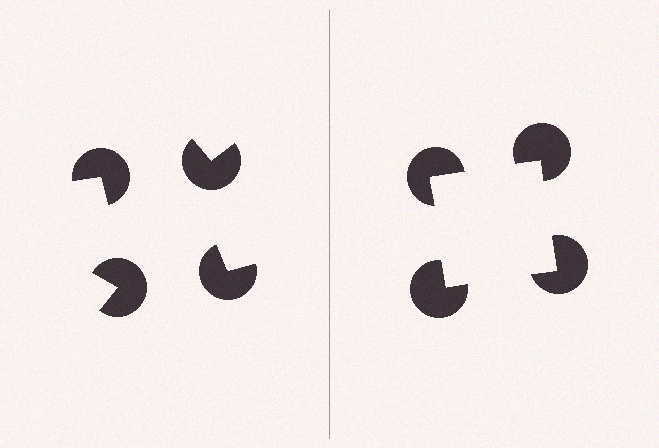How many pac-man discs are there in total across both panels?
8 — 4 on each side.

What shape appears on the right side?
An illusory square.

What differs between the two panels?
The pac-man discs are positioned identically on both sides; only the wedge orientations differ. On the right they align to a square; on the left they are misaligned.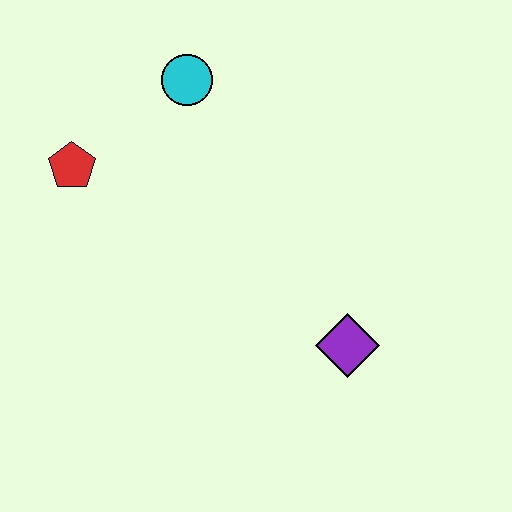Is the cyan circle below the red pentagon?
No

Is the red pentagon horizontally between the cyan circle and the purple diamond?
No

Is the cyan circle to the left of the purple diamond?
Yes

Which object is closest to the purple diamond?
The cyan circle is closest to the purple diamond.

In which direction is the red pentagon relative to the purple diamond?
The red pentagon is to the left of the purple diamond.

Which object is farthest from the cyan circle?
The purple diamond is farthest from the cyan circle.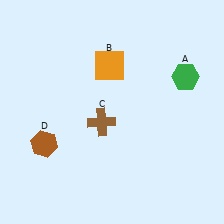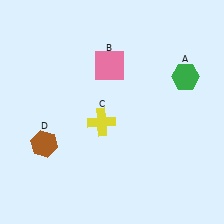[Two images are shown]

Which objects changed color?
B changed from orange to pink. C changed from brown to yellow.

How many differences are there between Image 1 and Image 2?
There are 2 differences between the two images.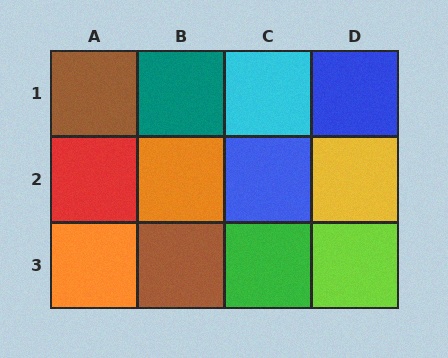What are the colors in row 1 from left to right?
Brown, teal, cyan, blue.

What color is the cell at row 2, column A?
Red.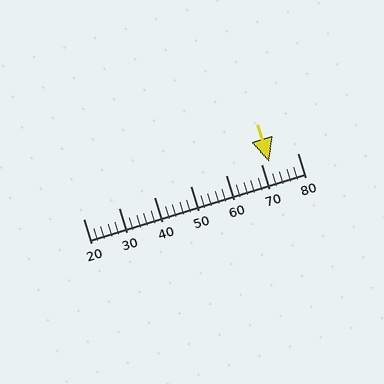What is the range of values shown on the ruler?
The ruler shows values from 20 to 80.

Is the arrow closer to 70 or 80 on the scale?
The arrow is closer to 70.